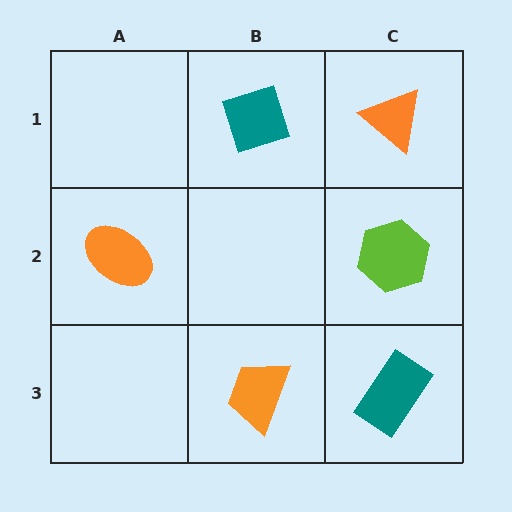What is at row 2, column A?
An orange ellipse.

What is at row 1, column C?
An orange triangle.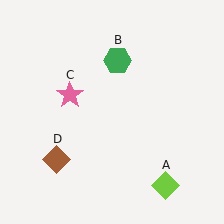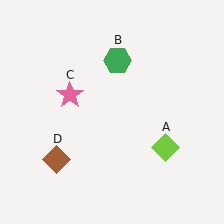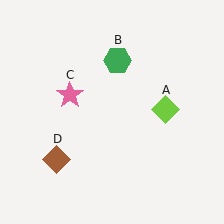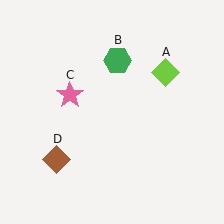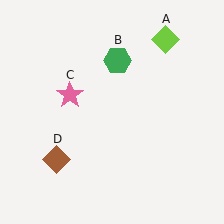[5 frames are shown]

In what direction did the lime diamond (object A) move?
The lime diamond (object A) moved up.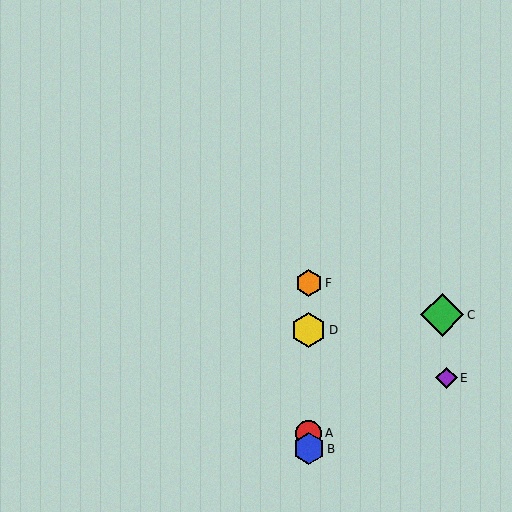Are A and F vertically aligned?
Yes, both are at x≈309.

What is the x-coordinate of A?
Object A is at x≈309.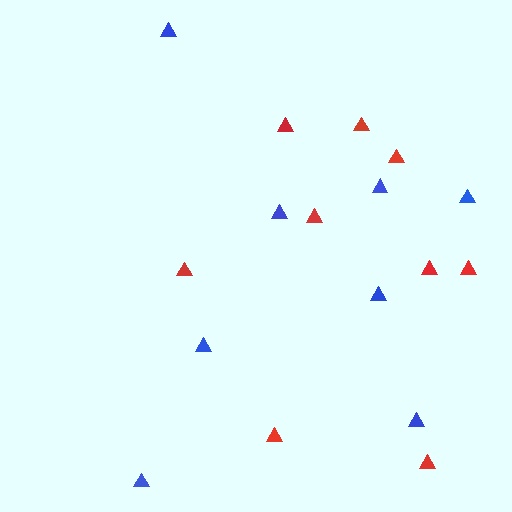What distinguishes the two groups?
There are 2 groups: one group of blue triangles (8) and one group of red triangles (9).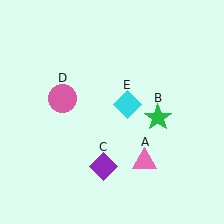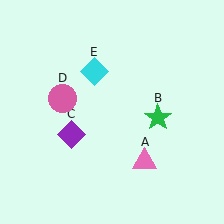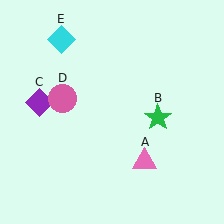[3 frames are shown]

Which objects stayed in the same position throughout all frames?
Pink triangle (object A) and green star (object B) and pink circle (object D) remained stationary.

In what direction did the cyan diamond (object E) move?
The cyan diamond (object E) moved up and to the left.